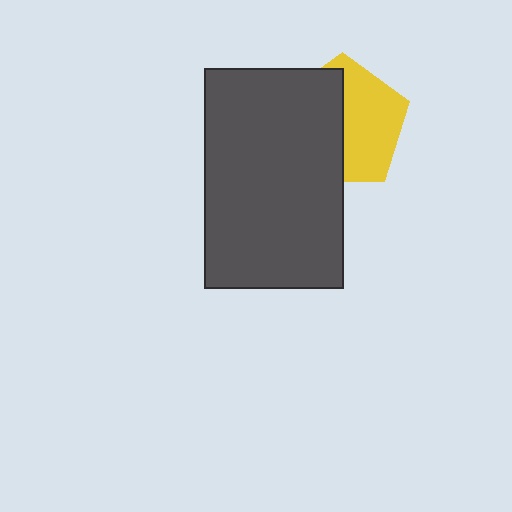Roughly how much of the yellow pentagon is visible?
About half of it is visible (roughly 50%).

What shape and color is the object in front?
The object in front is a dark gray rectangle.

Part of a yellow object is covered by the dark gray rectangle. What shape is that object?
It is a pentagon.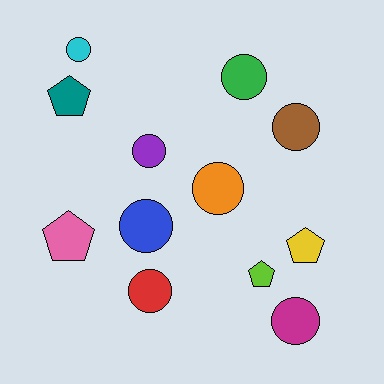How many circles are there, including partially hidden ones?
There are 8 circles.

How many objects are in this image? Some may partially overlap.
There are 12 objects.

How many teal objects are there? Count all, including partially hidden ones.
There is 1 teal object.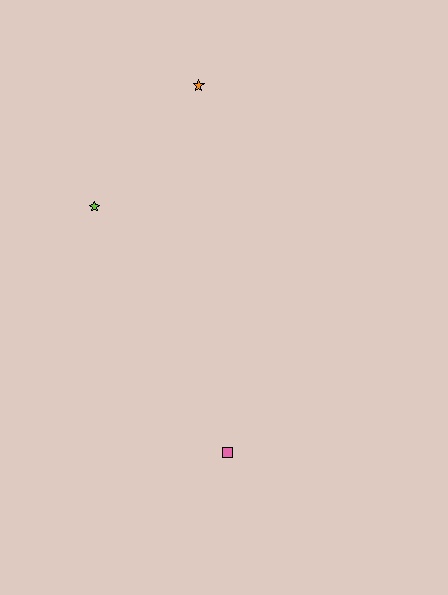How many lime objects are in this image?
There is 1 lime object.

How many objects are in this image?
There are 3 objects.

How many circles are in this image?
There are no circles.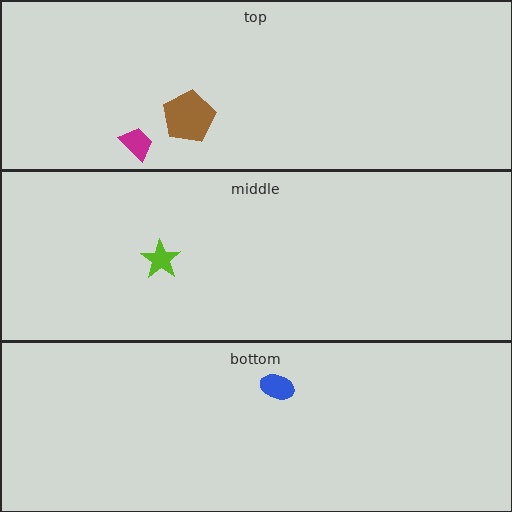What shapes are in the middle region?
The lime star.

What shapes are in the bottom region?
The blue ellipse.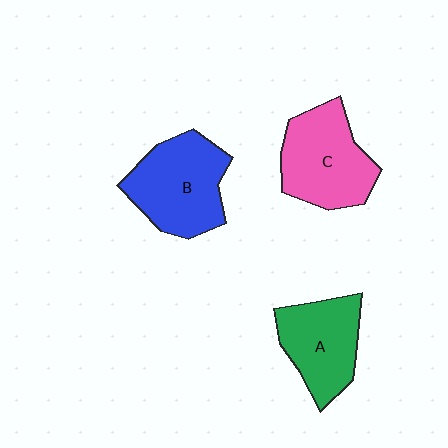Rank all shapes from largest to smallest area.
From largest to smallest: B (blue), C (pink), A (green).